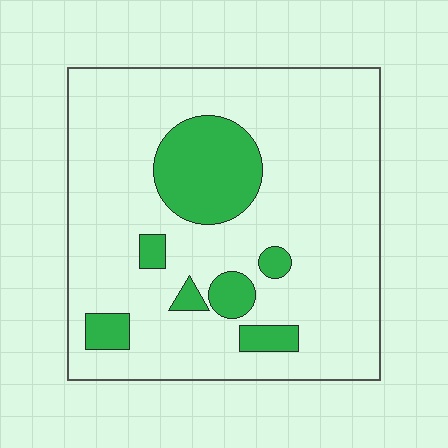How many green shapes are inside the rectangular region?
7.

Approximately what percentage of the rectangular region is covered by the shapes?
Approximately 15%.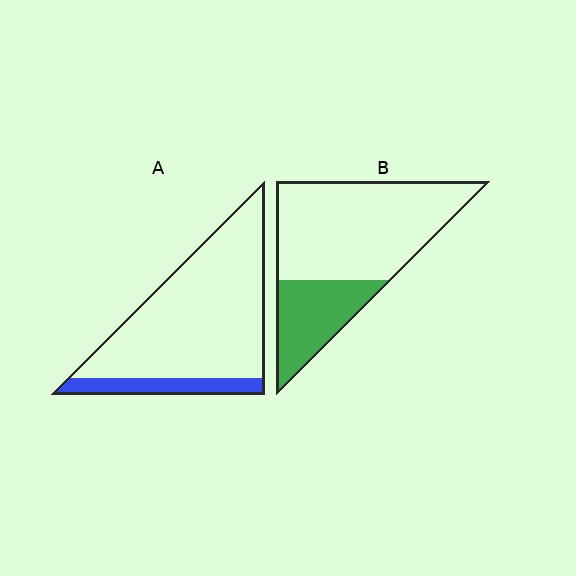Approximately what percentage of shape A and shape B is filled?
A is approximately 15% and B is approximately 30%.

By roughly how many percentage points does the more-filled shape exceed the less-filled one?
By roughly 15 percentage points (B over A).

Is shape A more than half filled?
No.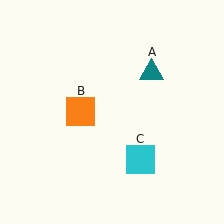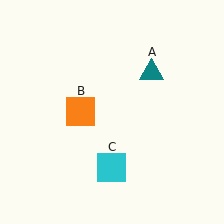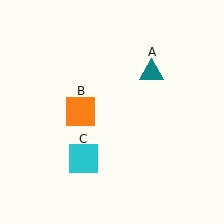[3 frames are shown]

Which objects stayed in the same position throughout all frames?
Teal triangle (object A) and orange square (object B) remained stationary.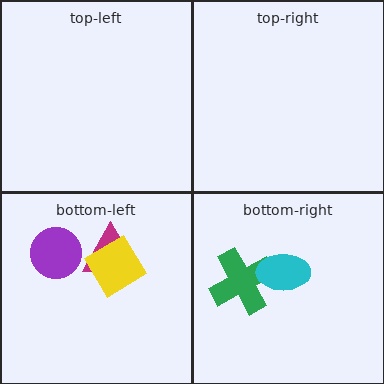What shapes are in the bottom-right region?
The green cross, the cyan ellipse.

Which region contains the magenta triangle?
The bottom-left region.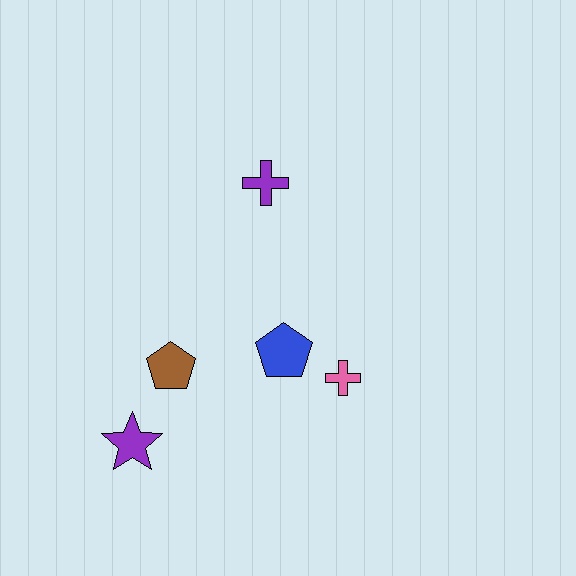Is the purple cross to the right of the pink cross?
No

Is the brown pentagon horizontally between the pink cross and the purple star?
Yes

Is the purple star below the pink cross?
Yes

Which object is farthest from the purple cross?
The purple star is farthest from the purple cross.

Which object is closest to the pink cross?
The blue pentagon is closest to the pink cross.